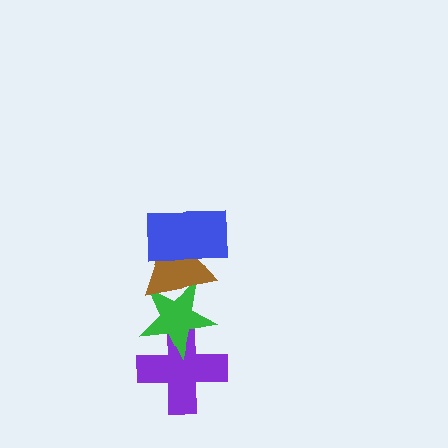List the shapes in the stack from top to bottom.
From top to bottom: the blue rectangle, the brown triangle, the green star, the purple cross.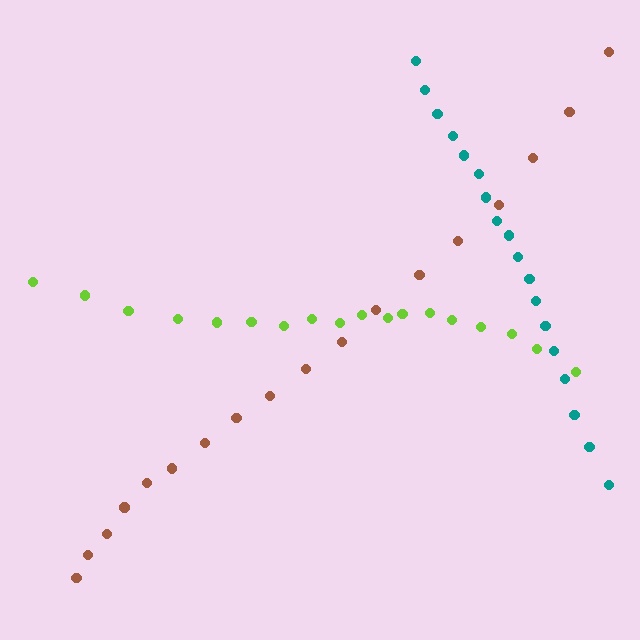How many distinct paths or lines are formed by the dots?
There are 3 distinct paths.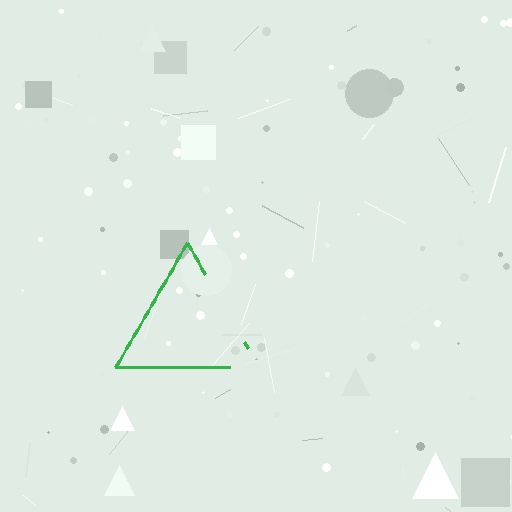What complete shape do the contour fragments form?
The contour fragments form a triangle.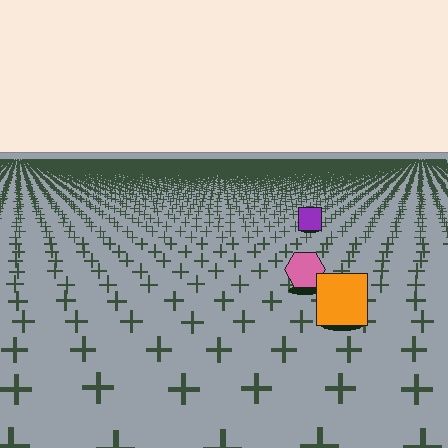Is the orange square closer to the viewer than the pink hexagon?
Yes. The orange square is closer — you can tell from the texture gradient: the ground texture is coarser near it.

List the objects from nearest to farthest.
From nearest to farthest: the orange square, the pink hexagon, the purple square.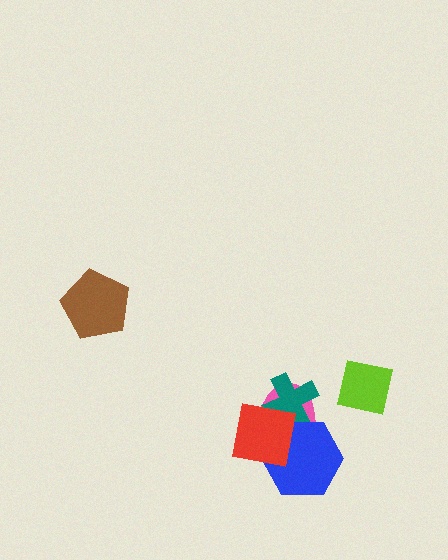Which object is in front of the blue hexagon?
The red square is in front of the blue hexagon.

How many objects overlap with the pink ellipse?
3 objects overlap with the pink ellipse.